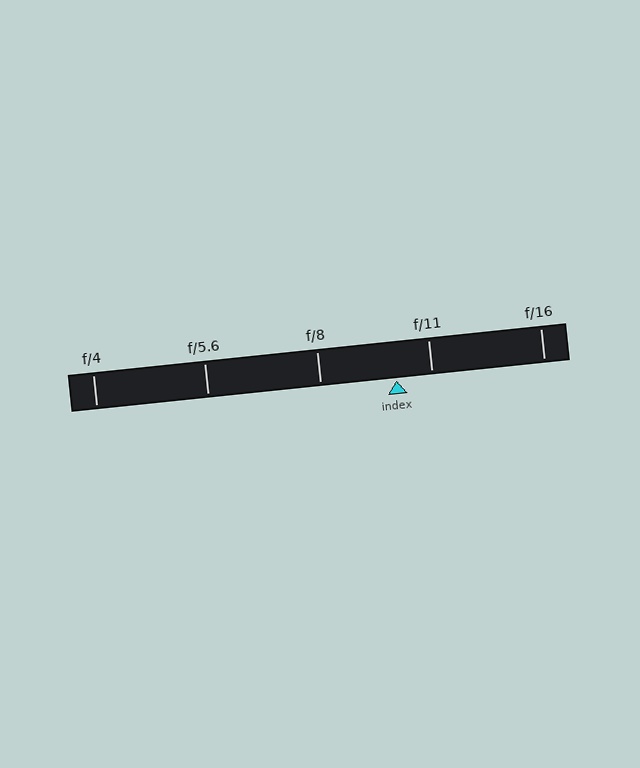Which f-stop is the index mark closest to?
The index mark is closest to f/11.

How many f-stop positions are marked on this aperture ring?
There are 5 f-stop positions marked.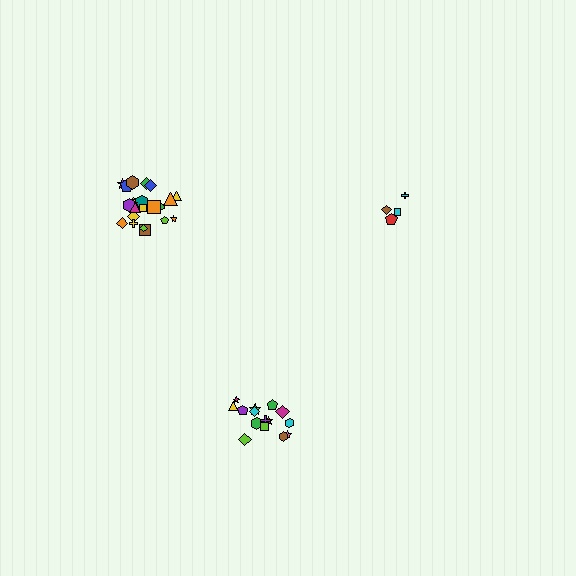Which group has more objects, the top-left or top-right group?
The top-left group.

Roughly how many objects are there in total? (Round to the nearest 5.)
Roughly 40 objects in total.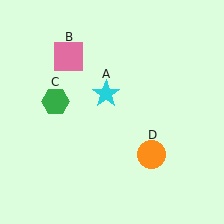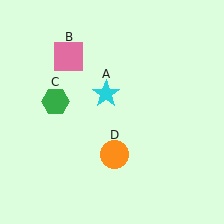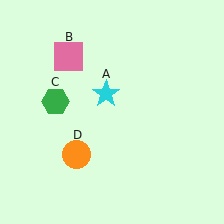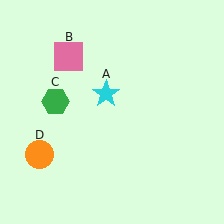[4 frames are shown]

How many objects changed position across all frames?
1 object changed position: orange circle (object D).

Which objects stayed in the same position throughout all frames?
Cyan star (object A) and pink square (object B) and green hexagon (object C) remained stationary.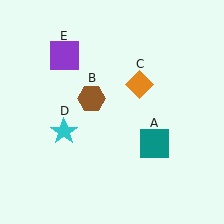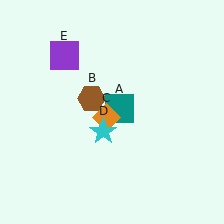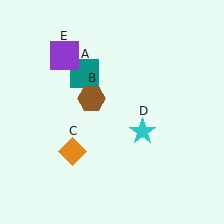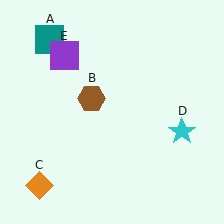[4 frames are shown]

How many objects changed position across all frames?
3 objects changed position: teal square (object A), orange diamond (object C), cyan star (object D).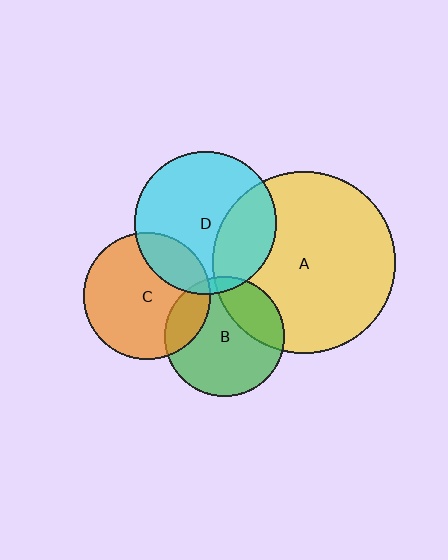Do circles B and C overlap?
Yes.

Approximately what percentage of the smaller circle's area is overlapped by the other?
Approximately 20%.